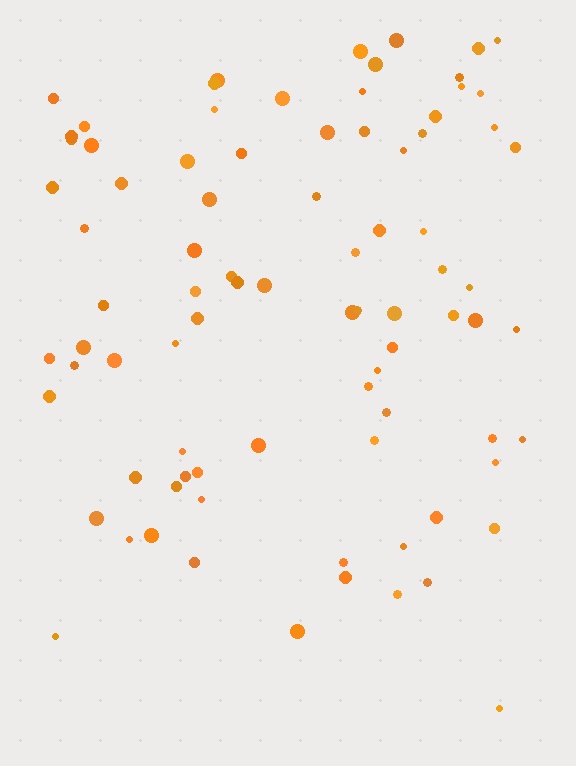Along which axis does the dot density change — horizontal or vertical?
Vertical.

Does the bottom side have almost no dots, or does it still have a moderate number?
Still a moderate number, just noticeably fewer than the top.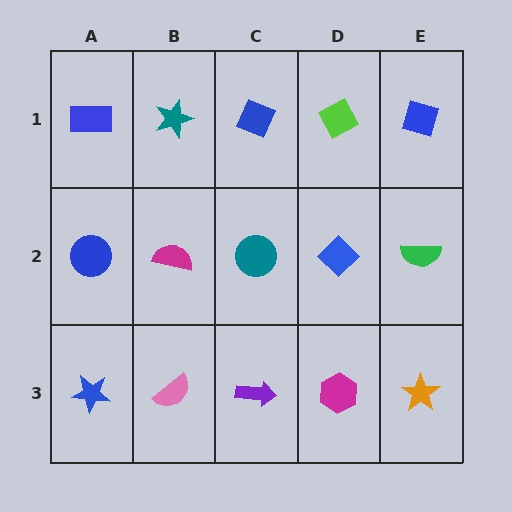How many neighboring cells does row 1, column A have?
2.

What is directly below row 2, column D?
A magenta hexagon.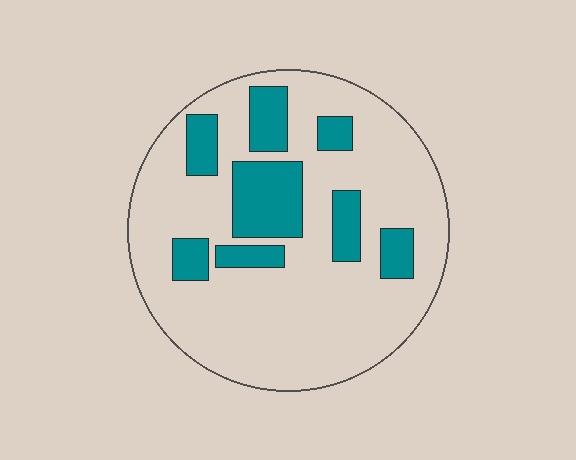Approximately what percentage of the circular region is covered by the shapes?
Approximately 20%.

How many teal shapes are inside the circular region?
8.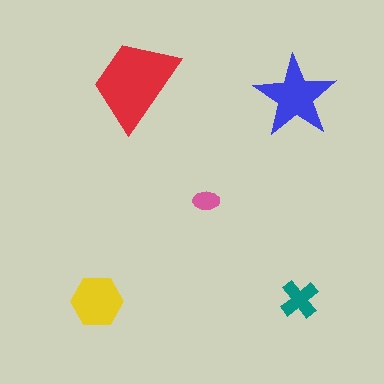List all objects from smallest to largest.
The pink ellipse, the teal cross, the yellow hexagon, the blue star, the red trapezoid.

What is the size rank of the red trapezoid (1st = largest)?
1st.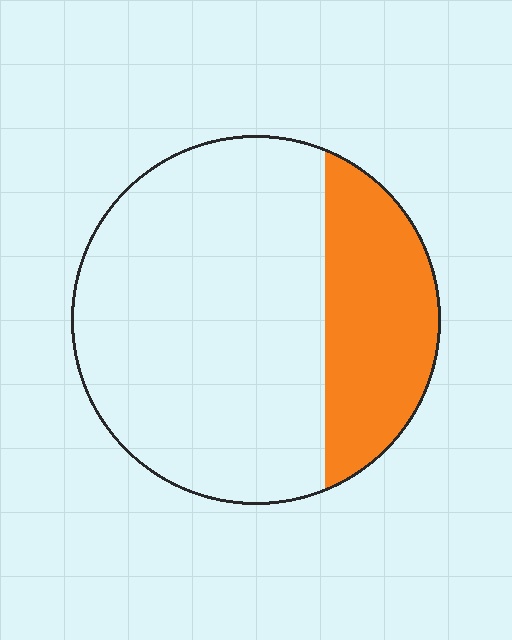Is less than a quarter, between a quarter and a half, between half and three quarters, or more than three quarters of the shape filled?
Between a quarter and a half.